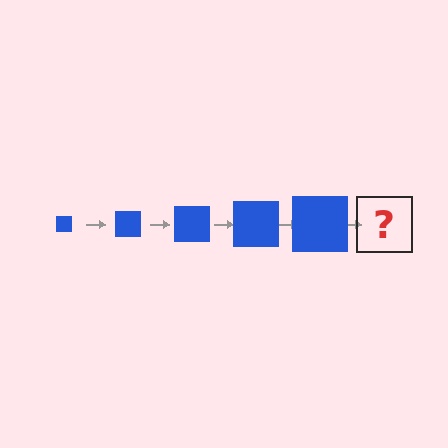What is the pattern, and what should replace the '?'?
The pattern is that the square gets progressively larger each step. The '?' should be a blue square, larger than the previous one.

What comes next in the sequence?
The next element should be a blue square, larger than the previous one.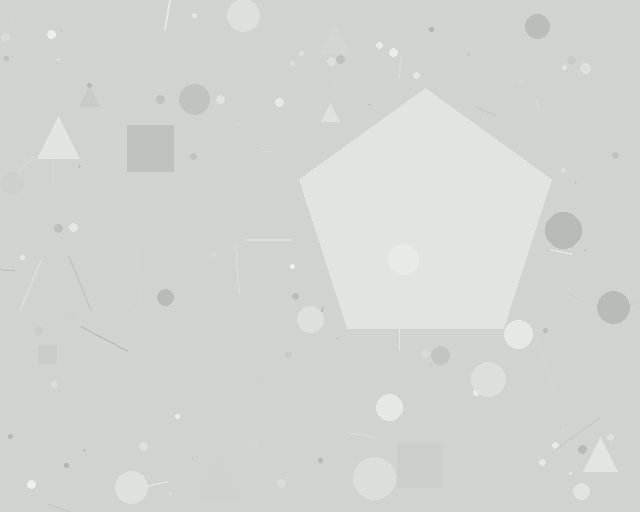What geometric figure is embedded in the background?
A pentagon is embedded in the background.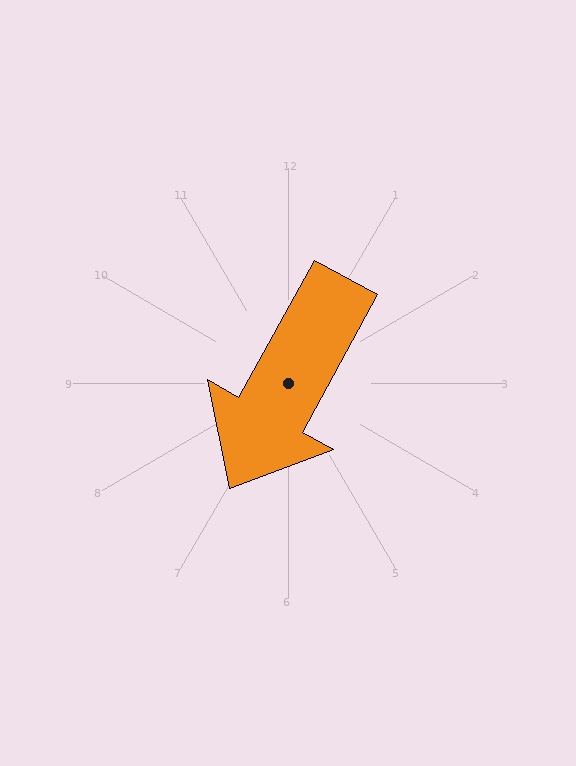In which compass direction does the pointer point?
Southwest.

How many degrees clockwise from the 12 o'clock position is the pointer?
Approximately 209 degrees.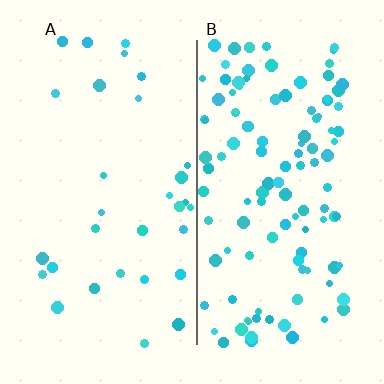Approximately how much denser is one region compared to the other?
Approximately 3.7× — region B over region A.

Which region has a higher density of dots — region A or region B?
B (the right).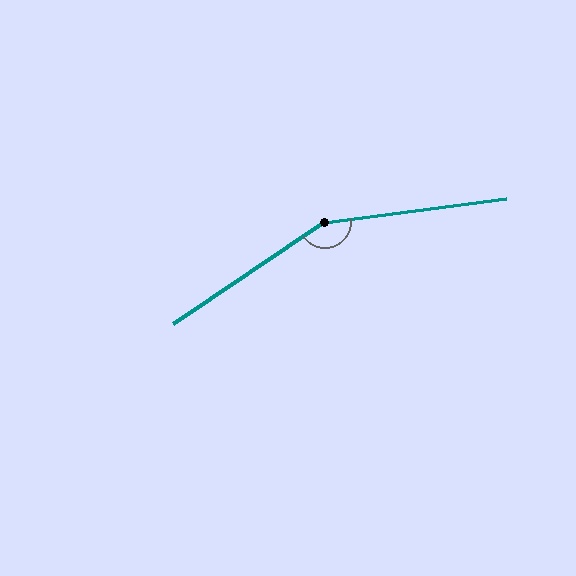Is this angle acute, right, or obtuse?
It is obtuse.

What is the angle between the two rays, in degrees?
Approximately 153 degrees.